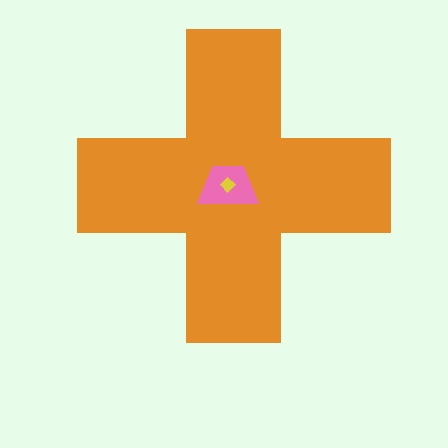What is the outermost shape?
The orange cross.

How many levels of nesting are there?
3.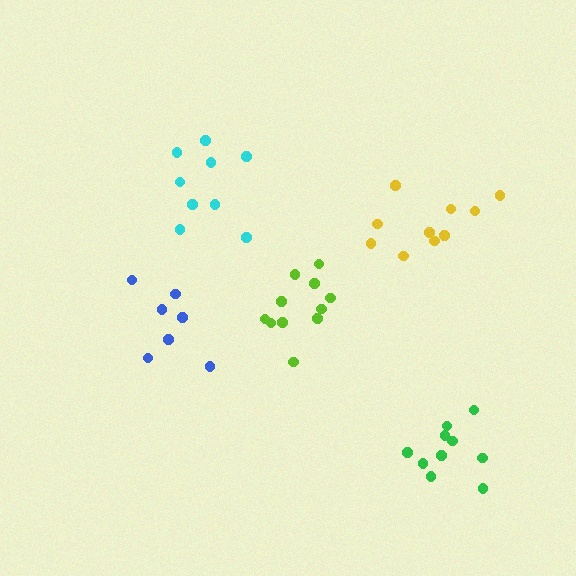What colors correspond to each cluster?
The clusters are colored: yellow, cyan, lime, blue, green.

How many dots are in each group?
Group 1: 10 dots, Group 2: 9 dots, Group 3: 11 dots, Group 4: 7 dots, Group 5: 10 dots (47 total).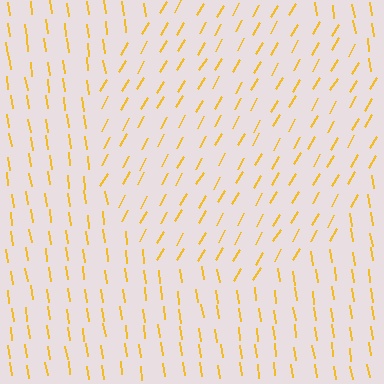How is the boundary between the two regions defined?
The boundary is defined purely by a change in line orientation (approximately 38 degrees difference). All lines are the same color and thickness.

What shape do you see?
I see a circle.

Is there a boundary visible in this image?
Yes, there is a texture boundary formed by a change in line orientation.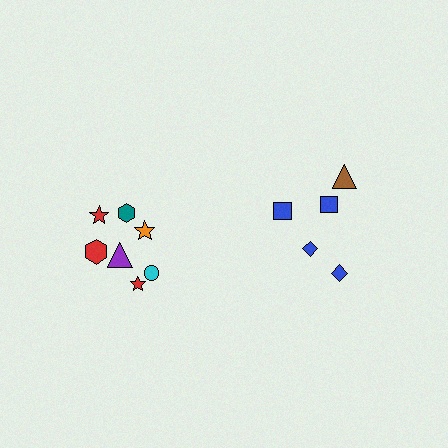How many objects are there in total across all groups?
There are 12 objects.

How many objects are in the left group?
There are 7 objects.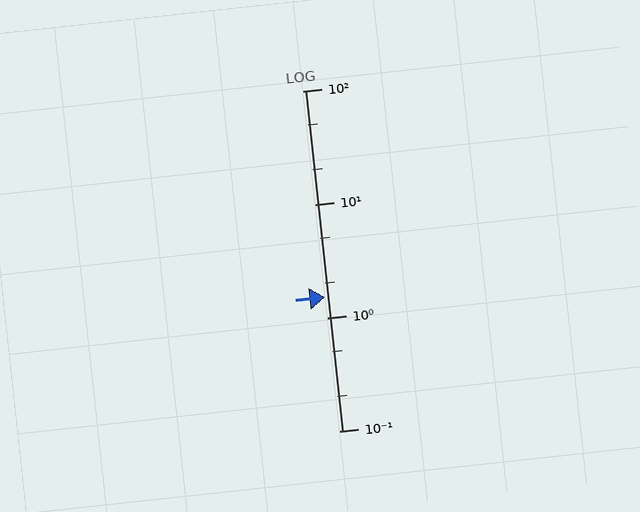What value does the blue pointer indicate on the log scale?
The pointer indicates approximately 1.5.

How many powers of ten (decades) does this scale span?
The scale spans 3 decades, from 0.1 to 100.